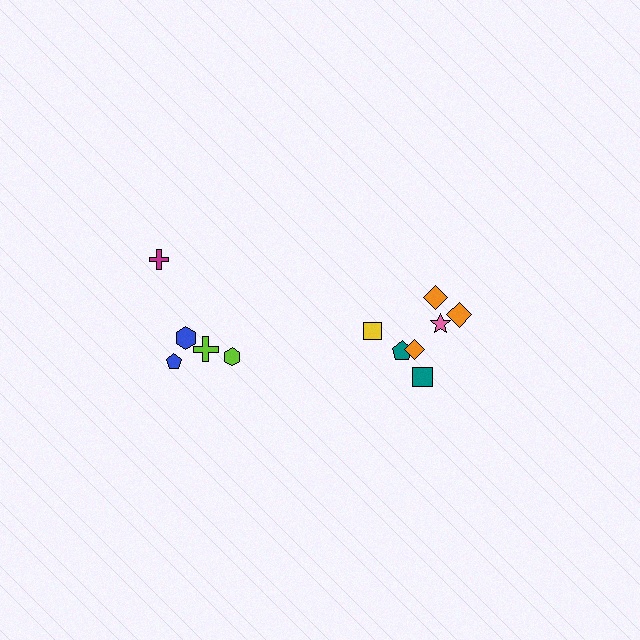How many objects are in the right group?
There are 7 objects.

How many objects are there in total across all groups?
There are 12 objects.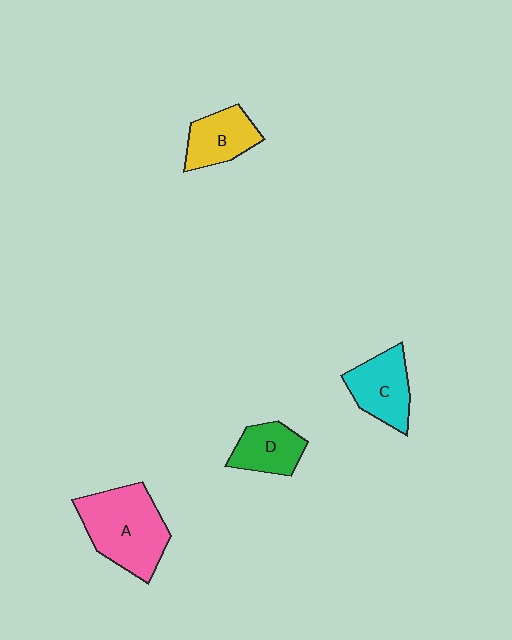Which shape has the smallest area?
Shape D (green).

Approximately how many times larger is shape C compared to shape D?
Approximately 1.2 times.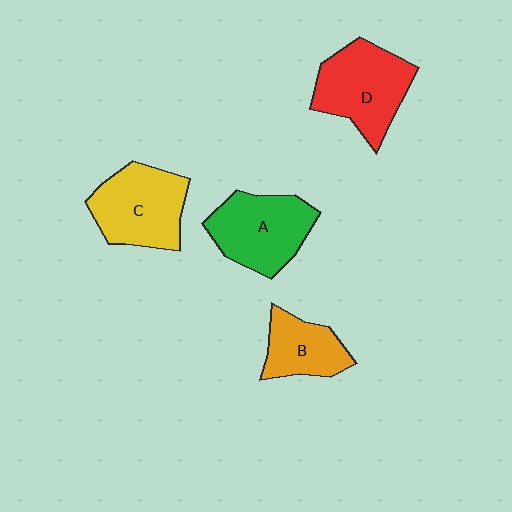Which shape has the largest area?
Shape D (red).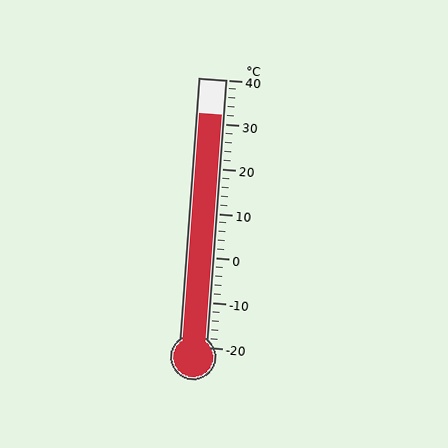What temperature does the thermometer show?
The thermometer shows approximately 32°C.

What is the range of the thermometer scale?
The thermometer scale ranges from -20°C to 40°C.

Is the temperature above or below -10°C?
The temperature is above -10°C.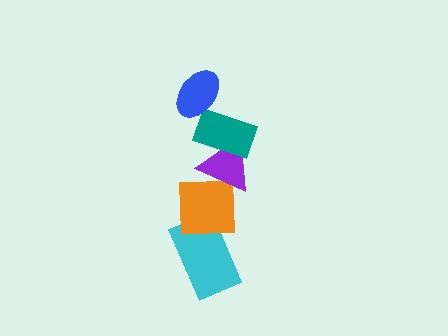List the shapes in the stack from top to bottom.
From top to bottom: the blue ellipse, the teal rectangle, the purple triangle, the orange square, the cyan rectangle.